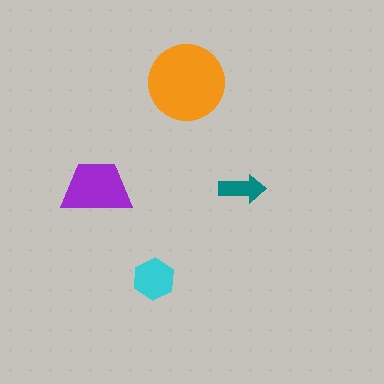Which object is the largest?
The orange circle.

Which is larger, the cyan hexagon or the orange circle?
The orange circle.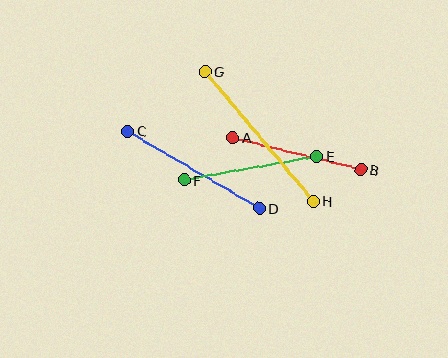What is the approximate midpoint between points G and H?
The midpoint is at approximately (259, 136) pixels.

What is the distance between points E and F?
The distance is approximately 135 pixels.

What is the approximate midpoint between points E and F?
The midpoint is at approximately (251, 168) pixels.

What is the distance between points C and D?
The distance is approximately 152 pixels.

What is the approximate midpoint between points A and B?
The midpoint is at approximately (297, 153) pixels.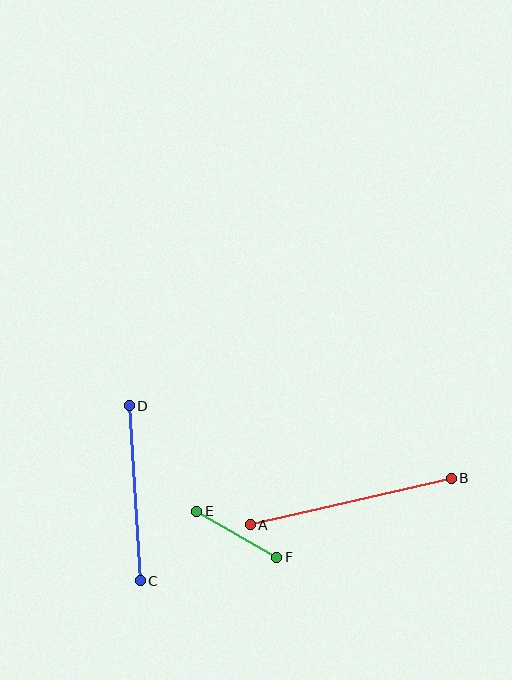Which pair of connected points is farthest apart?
Points A and B are farthest apart.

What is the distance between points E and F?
The distance is approximately 93 pixels.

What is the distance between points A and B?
The distance is approximately 206 pixels.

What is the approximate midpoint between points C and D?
The midpoint is at approximately (135, 493) pixels.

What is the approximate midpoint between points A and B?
The midpoint is at approximately (351, 502) pixels.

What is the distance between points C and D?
The distance is approximately 176 pixels.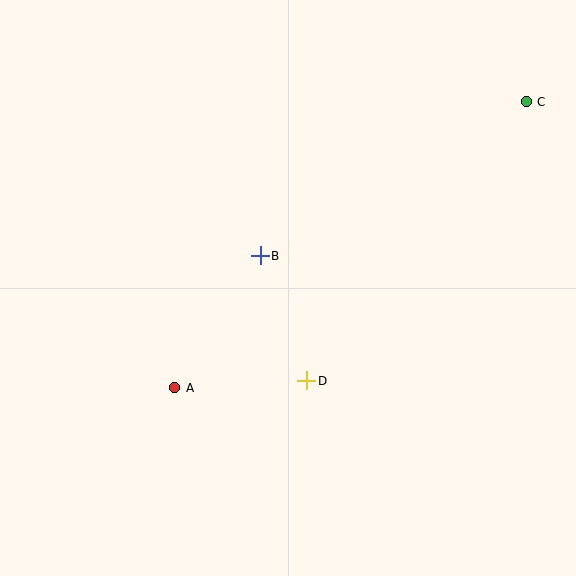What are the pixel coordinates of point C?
Point C is at (526, 102).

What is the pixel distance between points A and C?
The distance between A and C is 453 pixels.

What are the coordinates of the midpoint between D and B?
The midpoint between D and B is at (284, 318).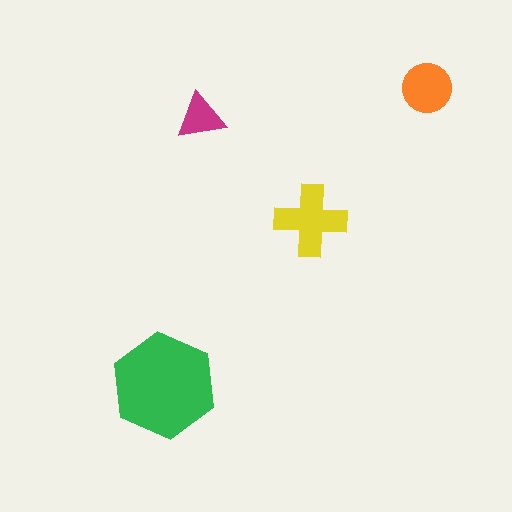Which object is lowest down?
The green hexagon is bottommost.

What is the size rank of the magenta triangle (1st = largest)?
4th.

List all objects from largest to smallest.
The green hexagon, the yellow cross, the orange circle, the magenta triangle.